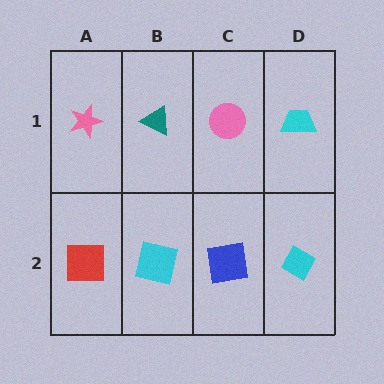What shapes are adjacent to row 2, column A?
A pink star (row 1, column A), a cyan square (row 2, column B).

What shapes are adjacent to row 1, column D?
A cyan diamond (row 2, column D), a pink circle (row 1, column C).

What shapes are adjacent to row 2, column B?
A teal triangle (row 1, column B), a red square (row 2, column A), a blue square (row 2, column C).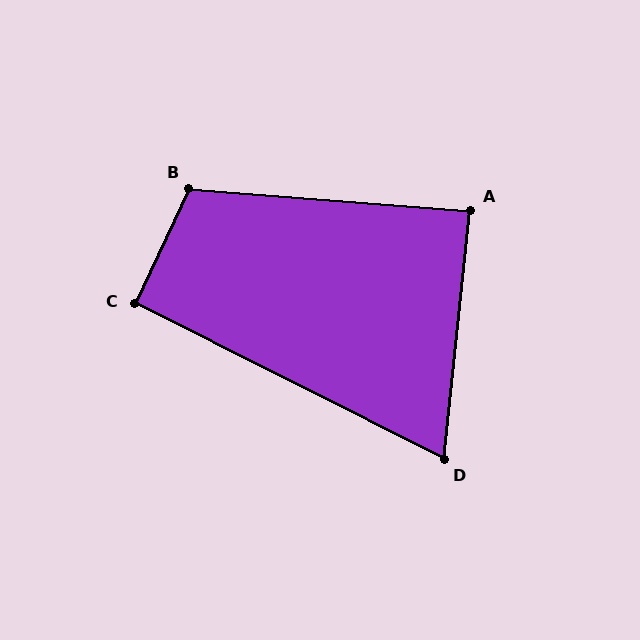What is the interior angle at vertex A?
Approximately 88 degrees (approximately right).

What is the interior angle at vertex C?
Approximately 92 degrees (approximately right).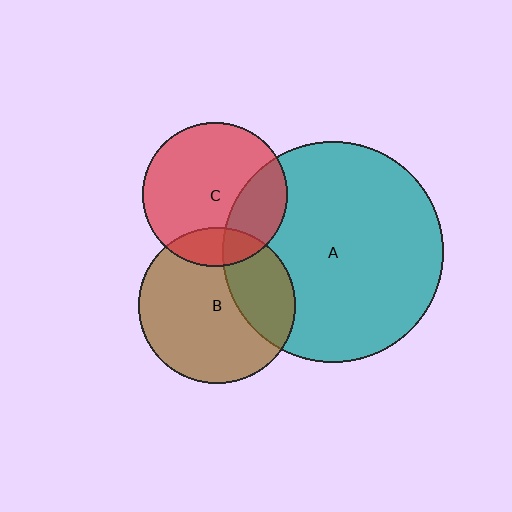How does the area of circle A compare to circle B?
Approximately 2.0 times.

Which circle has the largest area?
Circle A (teal).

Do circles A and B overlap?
Yes.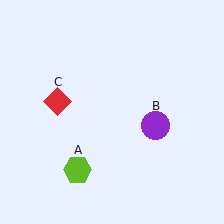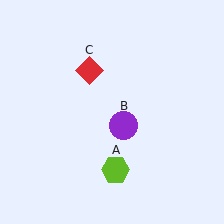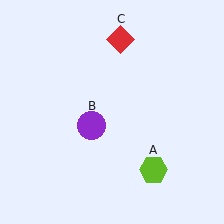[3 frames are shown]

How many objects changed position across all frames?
3 objects changed position: lime hexagon (object A), purple circle (object B), red diamond (object C).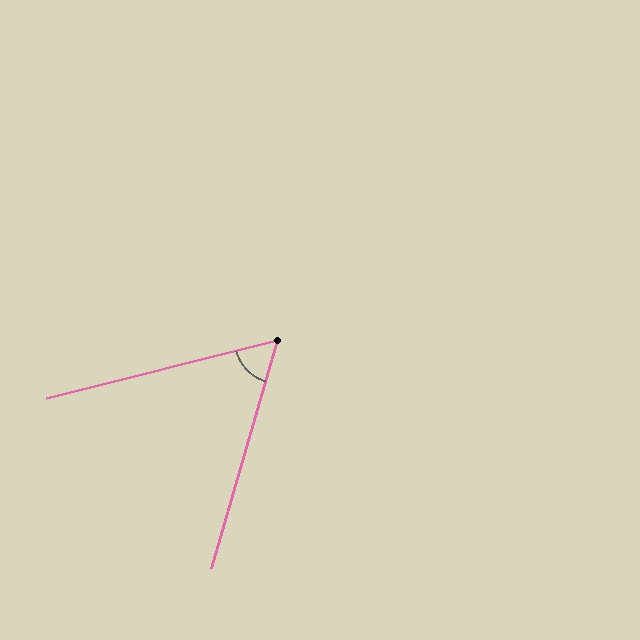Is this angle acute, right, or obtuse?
It is acute.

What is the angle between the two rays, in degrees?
Approximately 60 degrees.